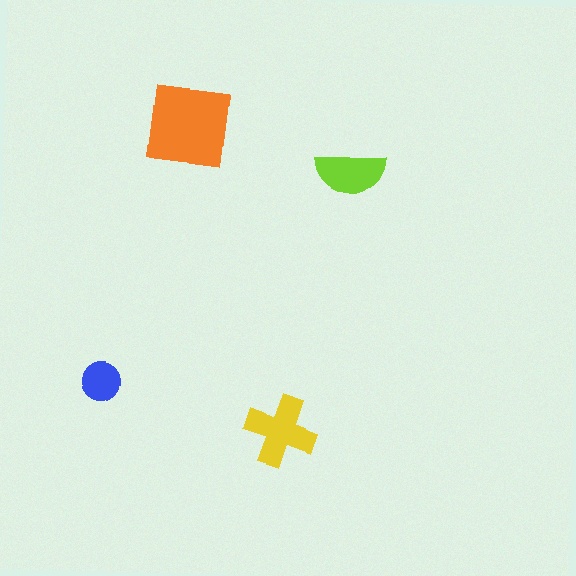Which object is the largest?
The orange square.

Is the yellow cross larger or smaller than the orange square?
Smaller.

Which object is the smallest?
The blue circle.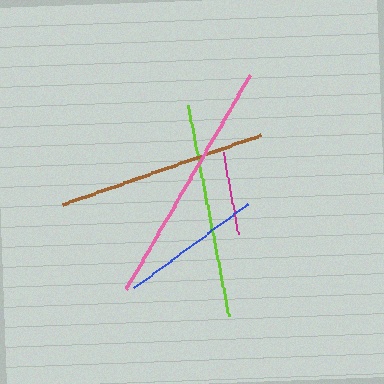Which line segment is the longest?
The pink line is the longest at approximately 248 pixels.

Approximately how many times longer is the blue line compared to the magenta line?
The blue line is approximately 1.7 times the length of the magenta line.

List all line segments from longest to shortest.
From longest to shortest: pink, lime, brown, blue, magenta.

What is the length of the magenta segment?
The magenta segment is approximately 83 pixels long.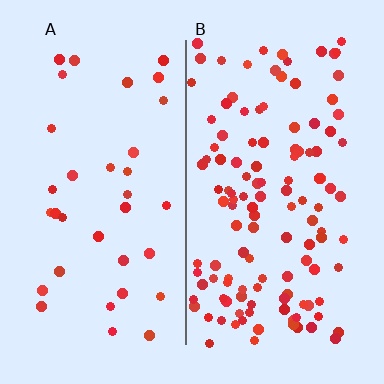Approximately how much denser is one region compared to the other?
Approximately 3.5× — region B over region A.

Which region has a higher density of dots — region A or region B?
B (the right).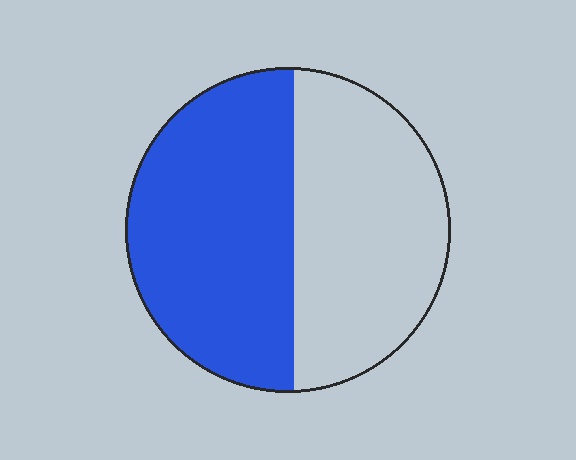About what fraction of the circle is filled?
About one half (1/2).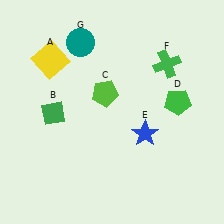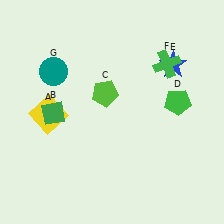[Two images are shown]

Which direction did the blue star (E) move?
The blue star (E) moved up.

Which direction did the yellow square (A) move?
The yellow square (A) moved down.